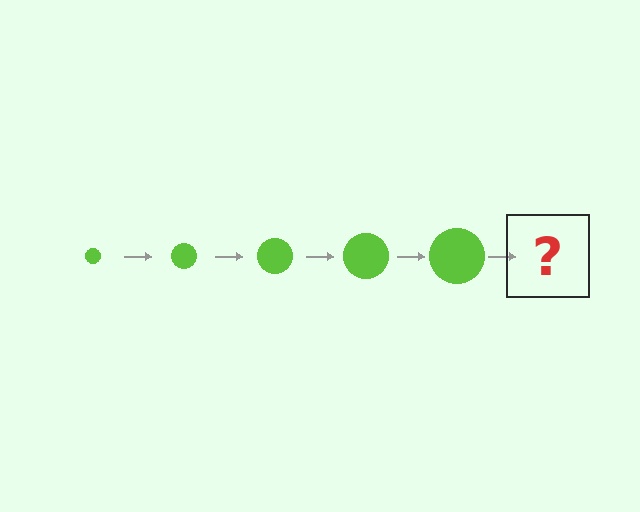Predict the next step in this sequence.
The next step is a lime circle, larger than the previous one.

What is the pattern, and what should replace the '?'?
The pattern is that the circle gets progressively larger each step. The '?' should be a lime circle, larger than the previous one.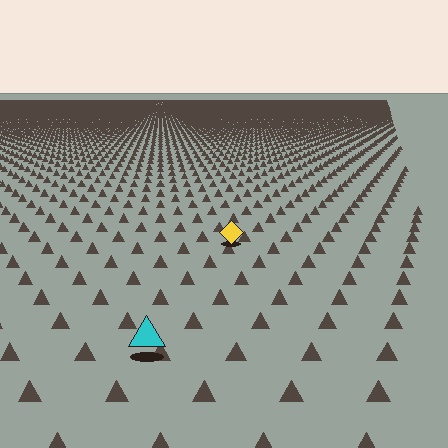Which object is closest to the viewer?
The cyan triangle is closest. The texture marks near it are larger and more spread out.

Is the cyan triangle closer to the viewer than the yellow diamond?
Yes. The cyan triangle is closer — you can tell from the texture gradient: the ground texture is coarser near it.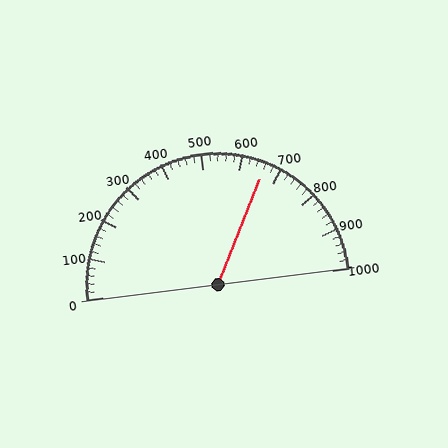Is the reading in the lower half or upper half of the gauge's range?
The reading is in the upper half of the range (0 to 1000).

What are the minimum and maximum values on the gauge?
The gauge ranges from 0 to 1000.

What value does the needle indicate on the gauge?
The needle indicates approximately 660.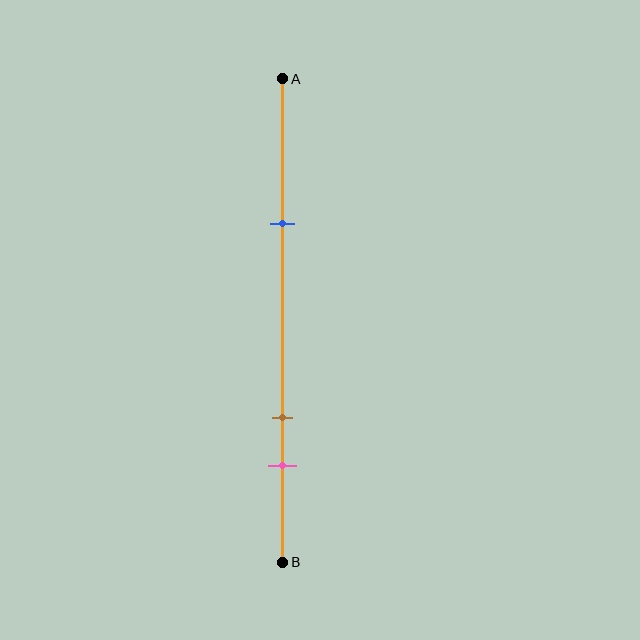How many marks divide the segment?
There are 3 marks dividing the segment.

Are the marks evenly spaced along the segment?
No, the marks are not evenly spaced.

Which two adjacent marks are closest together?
The brown and pink marks are the closest adjacent pair.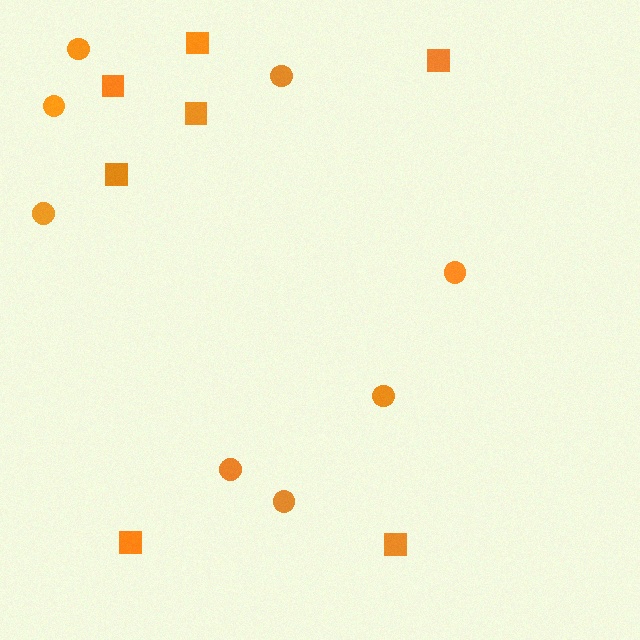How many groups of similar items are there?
There are 2 groups: one group of circles (8) and one group of squares (7).